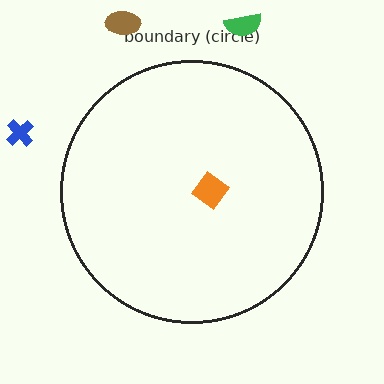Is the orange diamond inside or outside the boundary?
Inside.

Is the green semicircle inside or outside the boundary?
Outside.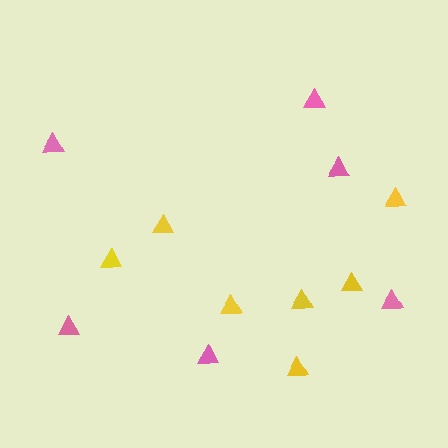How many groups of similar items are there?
There are 2 groups: one group of pink triangles (6) and one group of yellow triangles (7).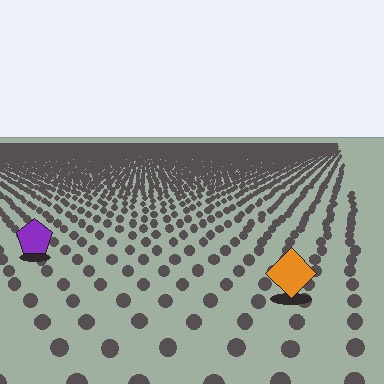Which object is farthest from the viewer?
The purple pentagon is farthest from the viewer. It appears smaller and the ground texture around it is denser.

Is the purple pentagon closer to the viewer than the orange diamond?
No. The orange diamond is closer — you can tell from the texture gradient: the ground texture is coarser near it.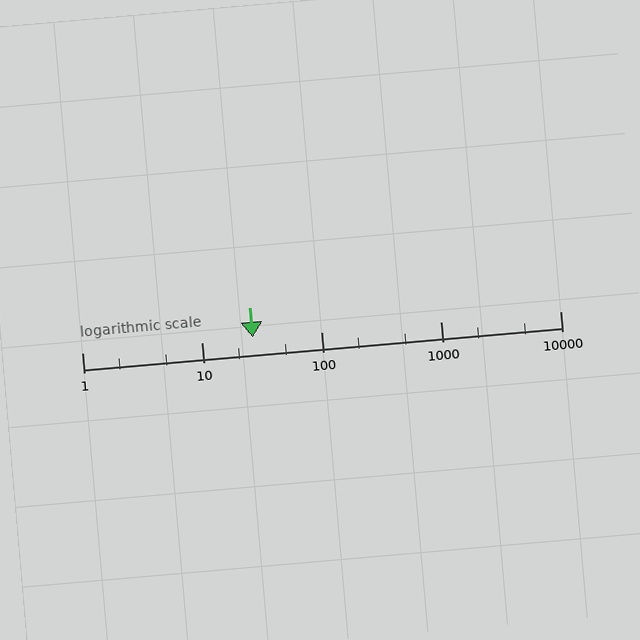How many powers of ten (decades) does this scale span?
The scale spans 4 decades, from 1 to 10000.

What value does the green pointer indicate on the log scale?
The pointer indicates approximately 27.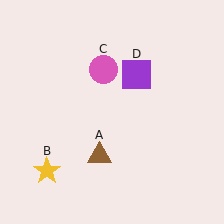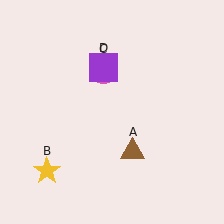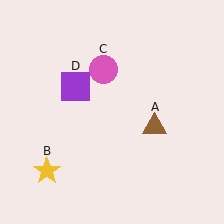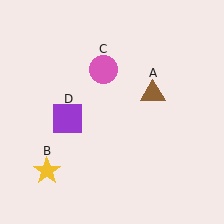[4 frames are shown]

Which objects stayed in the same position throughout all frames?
Yellow star (object B) and pink circle (object C) remained stationary.